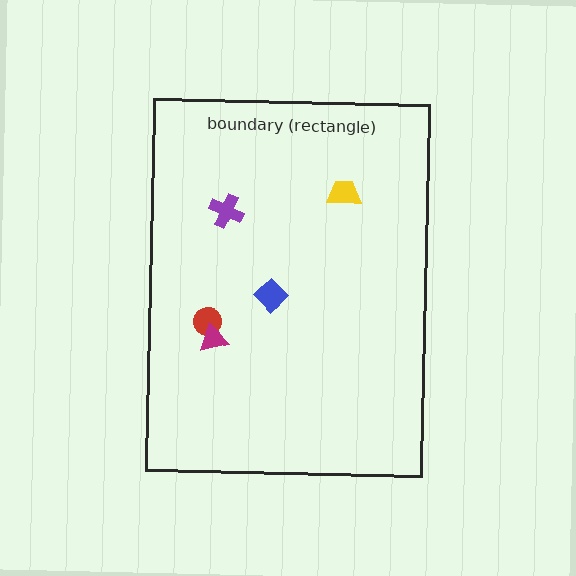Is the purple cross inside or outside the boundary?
Inside.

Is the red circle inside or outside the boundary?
Inside.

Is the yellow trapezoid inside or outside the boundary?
Inside.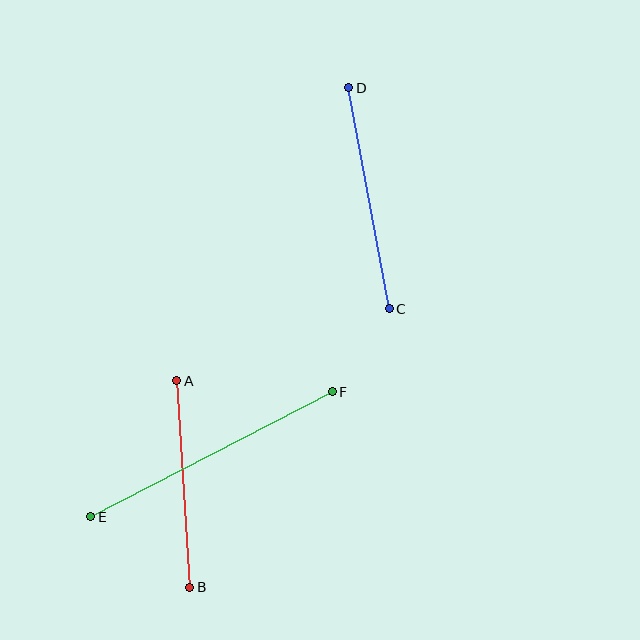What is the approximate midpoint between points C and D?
The midpoint is at approximately (369, 198) pixels.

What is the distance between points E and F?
The distance is approximately 272 pixels.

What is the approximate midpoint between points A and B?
The midpoint is at approximately (183, 484) pixels.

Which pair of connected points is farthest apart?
Points E and F are farthest apart.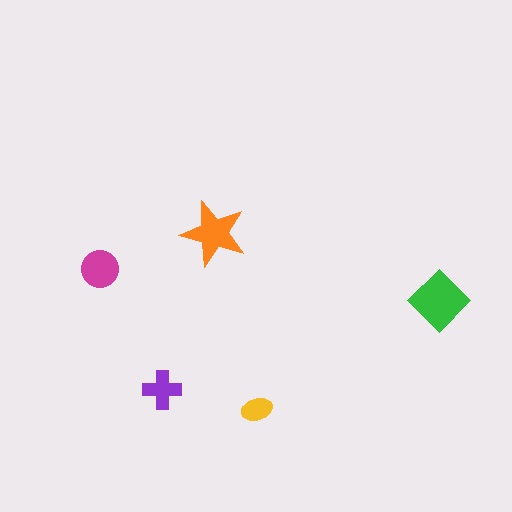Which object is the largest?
The green diamond.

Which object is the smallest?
The yellow ellipse.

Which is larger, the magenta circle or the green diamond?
The green diamond.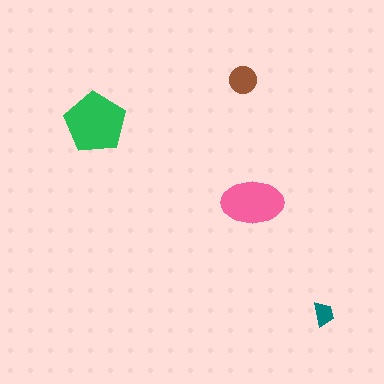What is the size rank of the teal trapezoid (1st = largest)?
4th.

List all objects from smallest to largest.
The teal trapezoid, the brown circle, the pink ellipse, the green pentagon.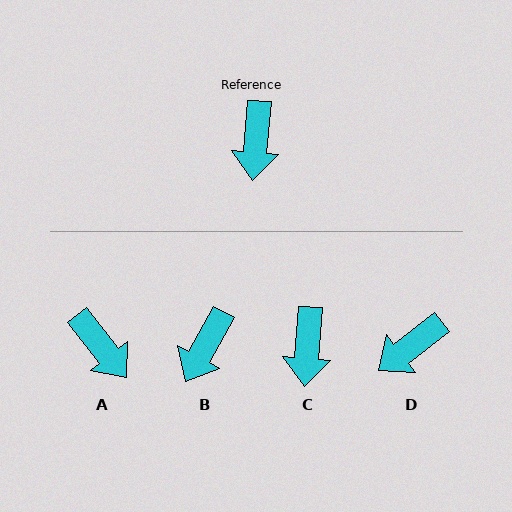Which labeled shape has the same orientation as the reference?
C.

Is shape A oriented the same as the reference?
No, it is off by about 43 degrees.